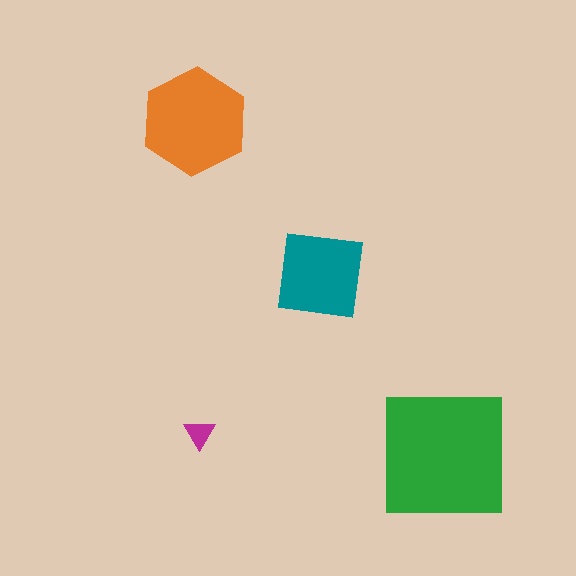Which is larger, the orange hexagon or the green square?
The green square.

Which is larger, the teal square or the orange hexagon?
The orange hexagon.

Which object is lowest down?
The green square is bottommost.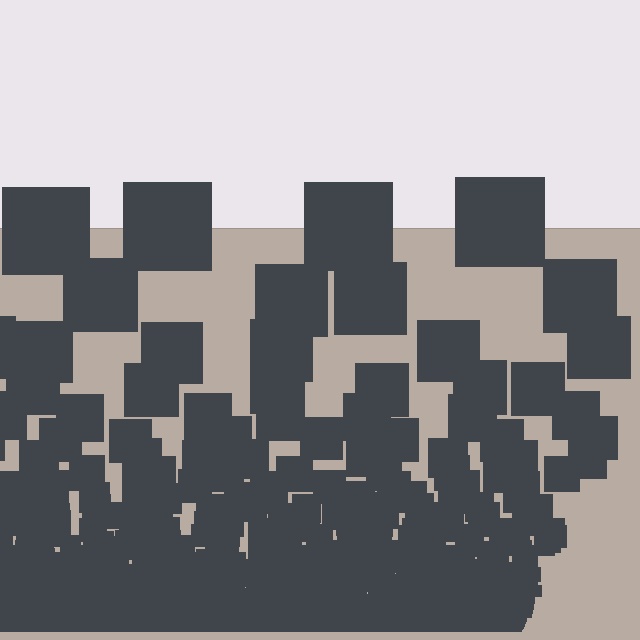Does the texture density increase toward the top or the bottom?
Density increases toward the bottom.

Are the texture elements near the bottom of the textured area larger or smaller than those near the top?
Smaller. The gradient is inverted — elements near the bottom are smaller and denser.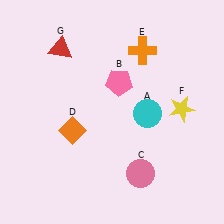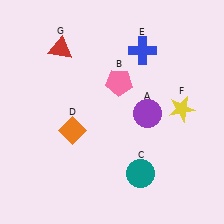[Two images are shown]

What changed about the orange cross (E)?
In Image 1, E is orange. In Image 2, it changed to blue.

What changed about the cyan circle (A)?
In Image 1, A is cyan. In Image 2, it changed to purple.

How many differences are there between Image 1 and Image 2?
There are 3 differences between the two images.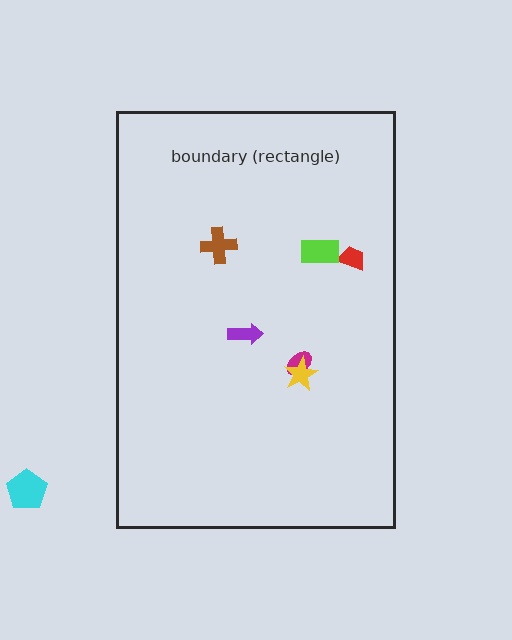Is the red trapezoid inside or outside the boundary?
Inside.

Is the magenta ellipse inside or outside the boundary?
Inside.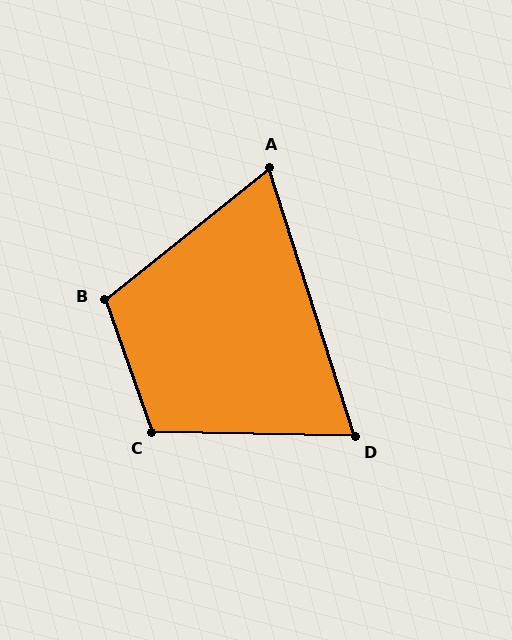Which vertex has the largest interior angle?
C, at approximately 111 degrees.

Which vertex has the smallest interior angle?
A, at approximately 69 degrees.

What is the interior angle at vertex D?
Approximately 71 degrees (acute).